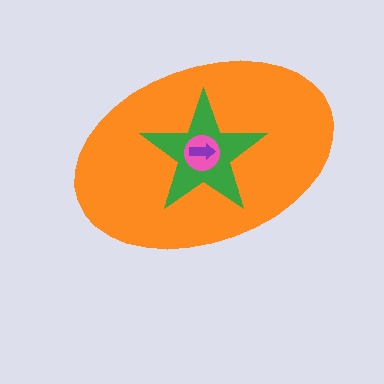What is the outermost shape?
The orange ellipse.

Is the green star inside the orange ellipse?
Yes.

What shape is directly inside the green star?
The pink circle.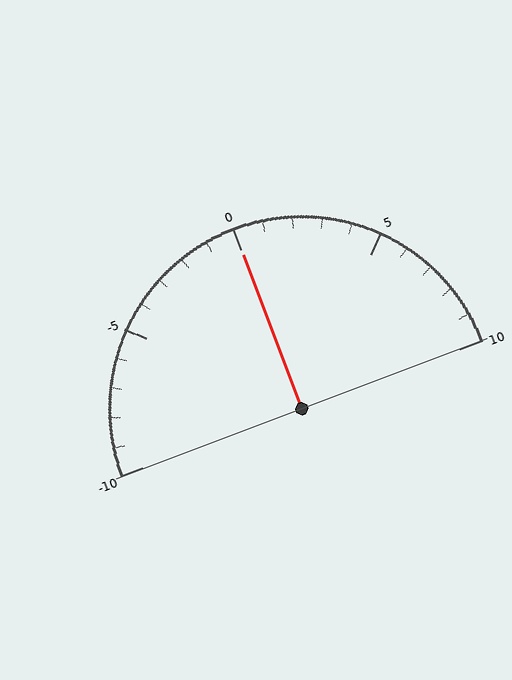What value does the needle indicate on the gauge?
The needle indicates approximately 0.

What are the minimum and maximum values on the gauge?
The gauge ranges from -10 to 10.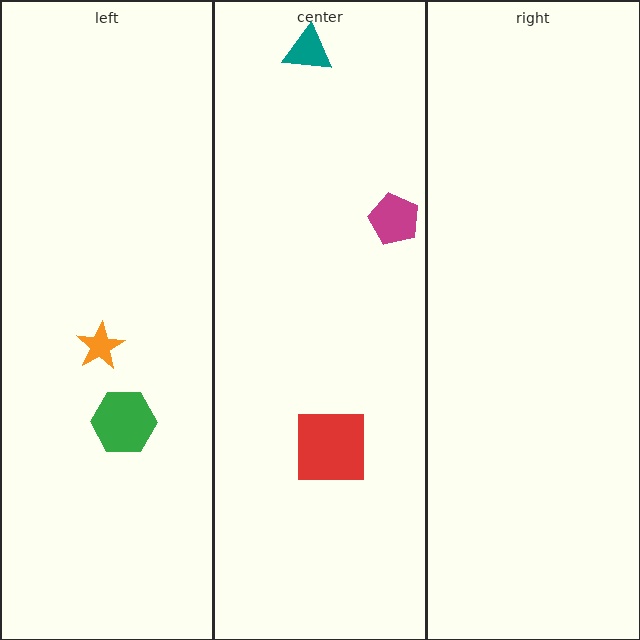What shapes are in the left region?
The green hexagon, the orange star.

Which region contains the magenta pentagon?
The center region.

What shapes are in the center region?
The teal triangle, the red square, the magenta pentagon.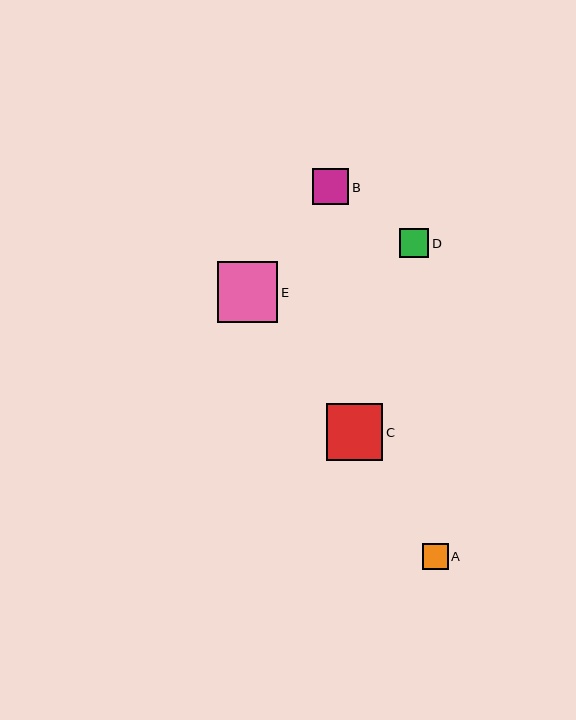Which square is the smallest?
Square A is the smallest with a size of approximately 26 pixels.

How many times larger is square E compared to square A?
Square E is approximately 2.3 times the size of square A.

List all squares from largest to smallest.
From largest to smallest: E, C, B, D, A.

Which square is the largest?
Square E is the largest with a size of approximately 61 pixels.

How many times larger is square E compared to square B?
Square E is approximately 1.7 times the size of square B.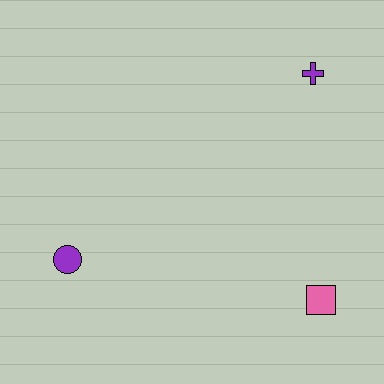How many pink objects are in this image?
There is 1 pink object.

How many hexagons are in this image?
There are no hexagons.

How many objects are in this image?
There are 3 objects.